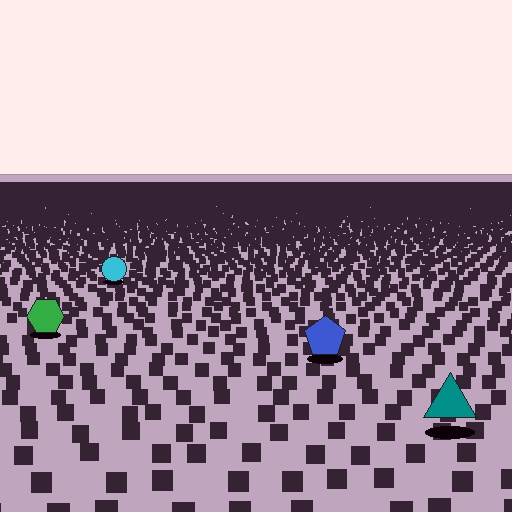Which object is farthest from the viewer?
The cyan circle is farthest from the viewer. It appears smaller and the ground texture around it is denser.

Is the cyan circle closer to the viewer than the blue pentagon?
No. The blue pentagon is closer — you can tell from the texture gradient: the ground texture is coarser near it.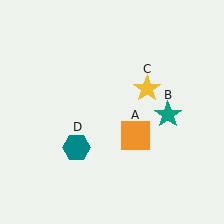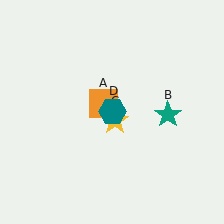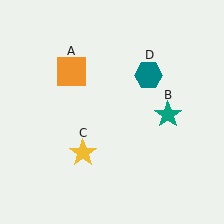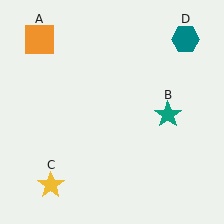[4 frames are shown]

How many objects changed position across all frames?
3 objects changed position: orange square (object A), yellow star (object C), teal hexagon (object D).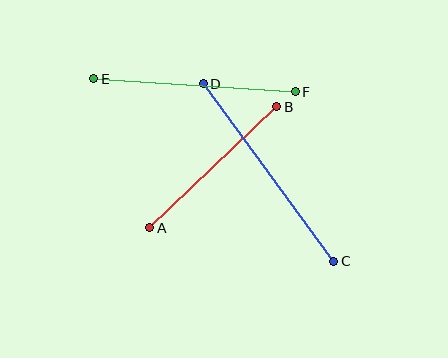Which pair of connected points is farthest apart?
Points C and D are farthest apart.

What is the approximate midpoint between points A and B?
The midpoint is at approximately (213, 167) pixels.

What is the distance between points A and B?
The distance is approximately 176 pixels.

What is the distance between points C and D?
The distance is approximately 220 pixels.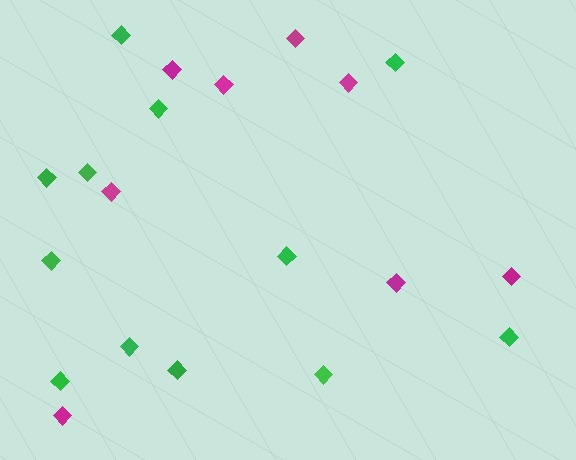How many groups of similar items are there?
There are 2 groups: one group of magenta diamonds (8) and one group of green diamonds (12).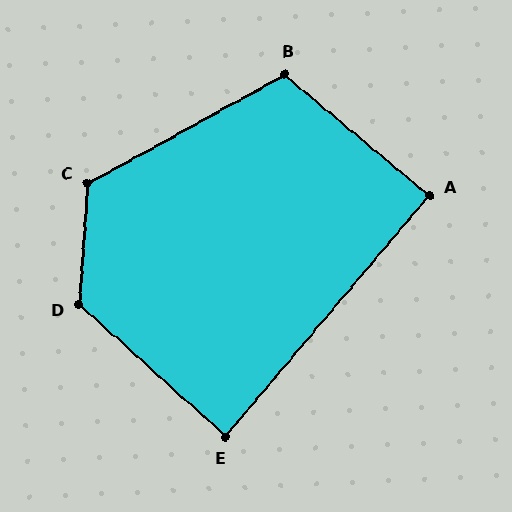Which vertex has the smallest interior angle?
E, at approximately 88 degrees.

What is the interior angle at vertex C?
Approximately 123 degrees (obtuse).